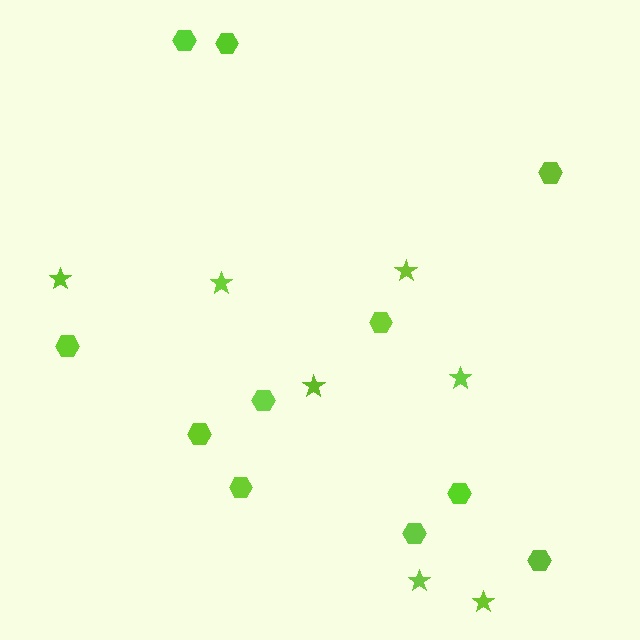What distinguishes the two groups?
There are 2 groups: one group of hexagons (11) and one group of stars (7).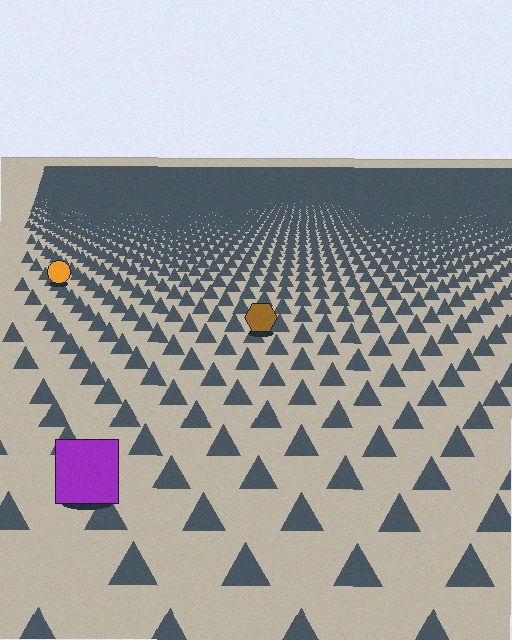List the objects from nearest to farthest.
From nearest to farthest: the purple square, the brown hexagon, the orange circle.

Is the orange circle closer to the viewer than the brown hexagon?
No. The brown hexagon is closer — you can tell from the texture gradient: the ground texture is coarser near it.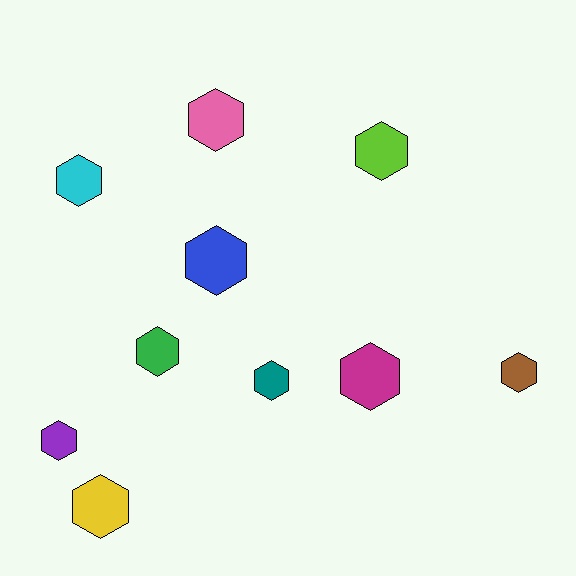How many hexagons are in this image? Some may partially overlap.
There are 10 hexagons.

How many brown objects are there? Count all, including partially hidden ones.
There is 1 brown object.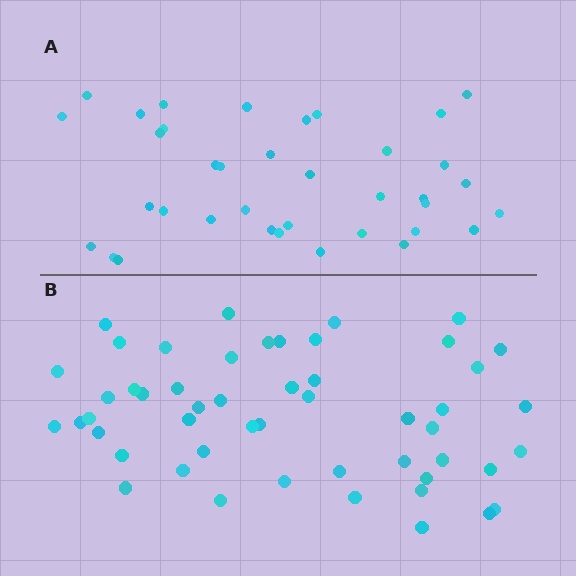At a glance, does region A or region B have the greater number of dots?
Region B (the bottom region) has more dots.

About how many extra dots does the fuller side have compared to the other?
Region B has approximately 15 more dots than region A.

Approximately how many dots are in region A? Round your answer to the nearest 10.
About 40 dots. (The exact count is 37, which rounds to 40.)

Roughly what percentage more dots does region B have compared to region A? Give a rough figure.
About 40% more.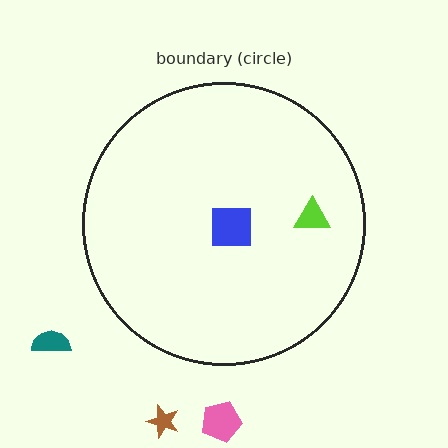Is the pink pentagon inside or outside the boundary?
Outside.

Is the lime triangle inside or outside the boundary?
Inside.